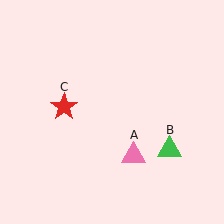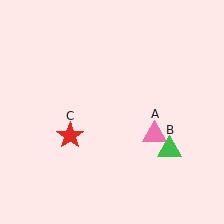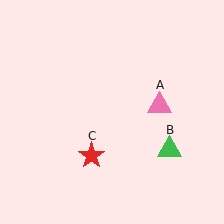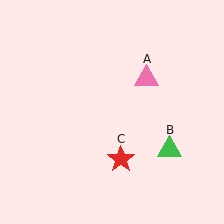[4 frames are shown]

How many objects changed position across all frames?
2 objects changed position: pink triangle (object A), red star (object C).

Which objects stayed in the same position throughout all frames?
Green triangle (object B) remained stationary.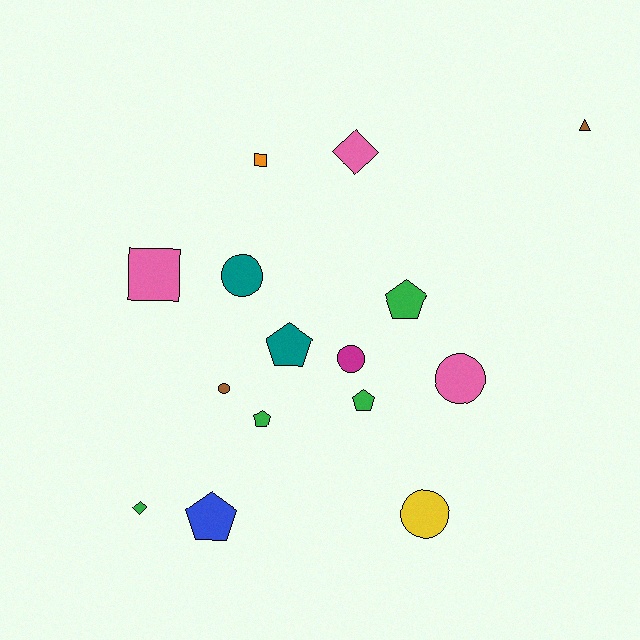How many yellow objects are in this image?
There is 1 yellow object.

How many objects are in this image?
There are 15 objects.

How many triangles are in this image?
There is 1 triangle.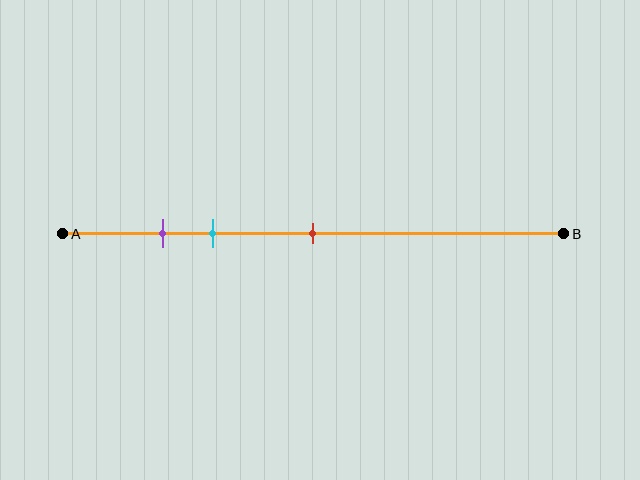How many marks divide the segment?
There are 3 marks dividing the segment.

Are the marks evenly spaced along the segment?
No, the marks are not evenly spaced.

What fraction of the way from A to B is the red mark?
The red mark is approximately 50% (0.5) of the way from A to B.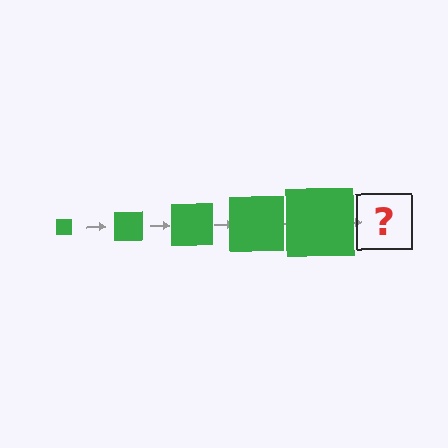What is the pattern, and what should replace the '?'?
The pattern is that the square gets progressively larger each step. The '?' should be a green square, larger than the previous one.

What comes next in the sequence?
The next element should be a green square, larger than the previous one.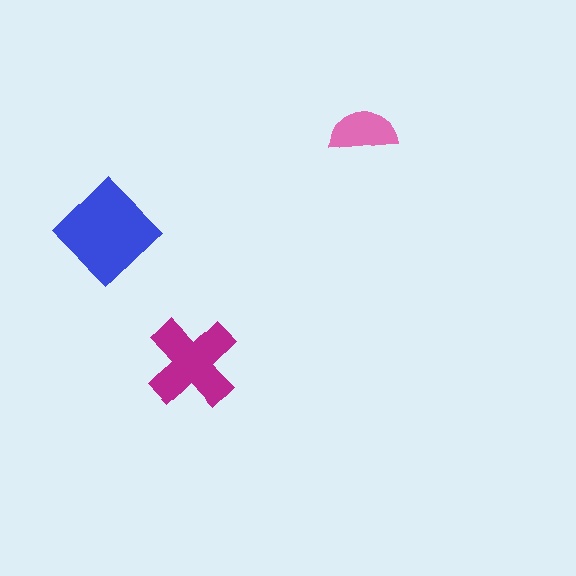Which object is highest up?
The pink semicircle is topmost.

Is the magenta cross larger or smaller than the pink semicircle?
Larger.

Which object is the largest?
The blue diamond.